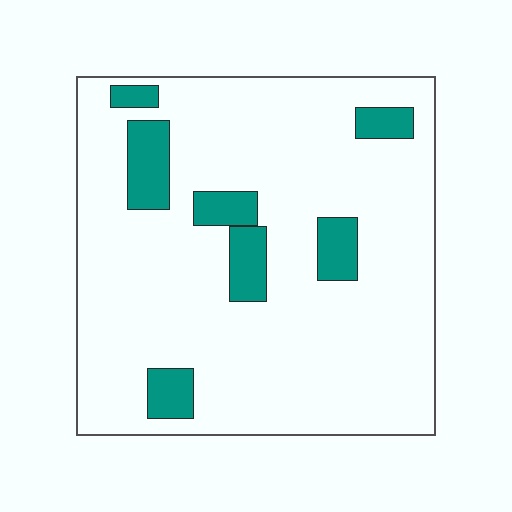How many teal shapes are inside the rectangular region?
7.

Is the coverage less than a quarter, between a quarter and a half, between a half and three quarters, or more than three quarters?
Less than a quarter.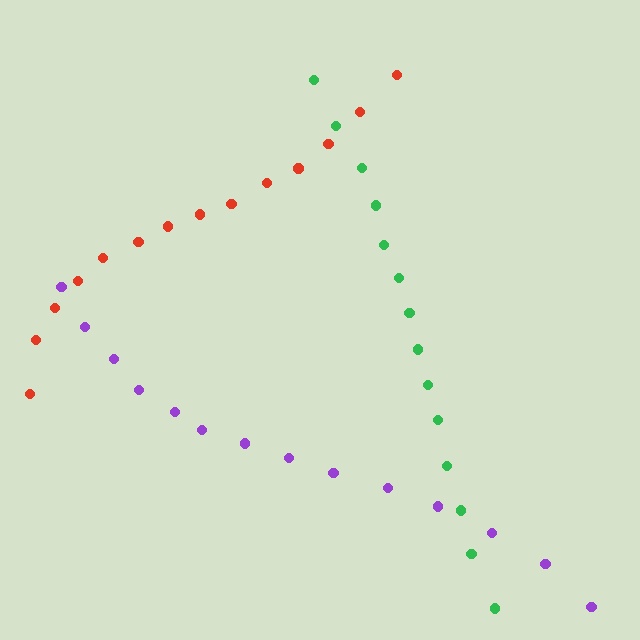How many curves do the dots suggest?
There are 3 distinct paths.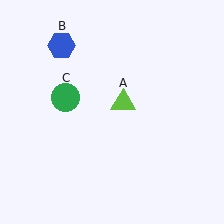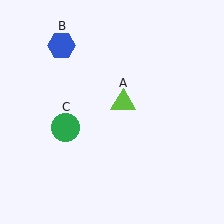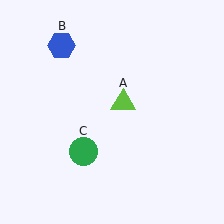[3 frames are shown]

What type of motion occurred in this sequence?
The green circle (object C) rotated counterclockwise around the center of the scene.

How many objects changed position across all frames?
1 object changed position: green circle (object C).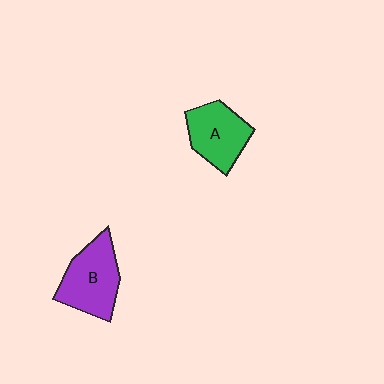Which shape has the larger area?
Shape B (purple).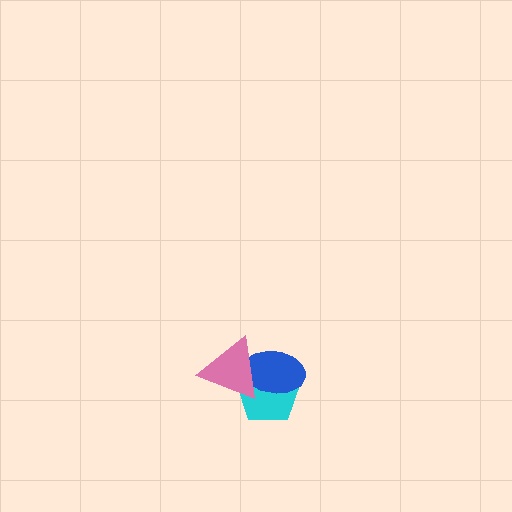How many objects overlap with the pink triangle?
2 objects overlap with the pink triangle.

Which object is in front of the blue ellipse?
The pink triangle is in front of the blue ellipse.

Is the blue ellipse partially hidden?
Yes, it is partially covered by another shape.